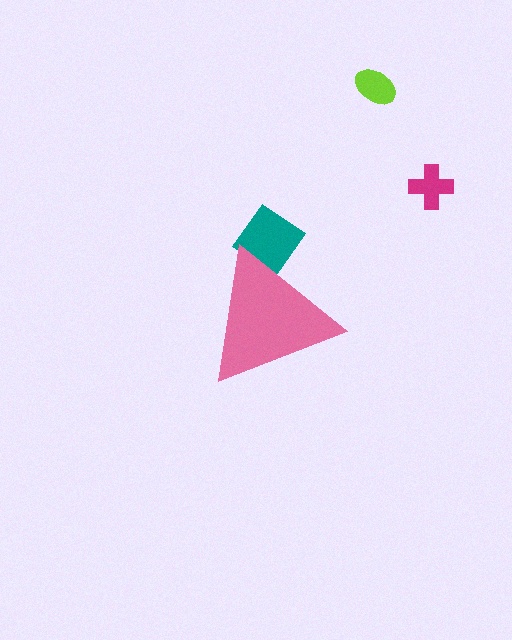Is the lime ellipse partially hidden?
No, the lime ellipse is fully visible.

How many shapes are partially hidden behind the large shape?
1 shape is partially hidden.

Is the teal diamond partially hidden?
Yes, the teal diamond is partially hidden behind the pink triangle.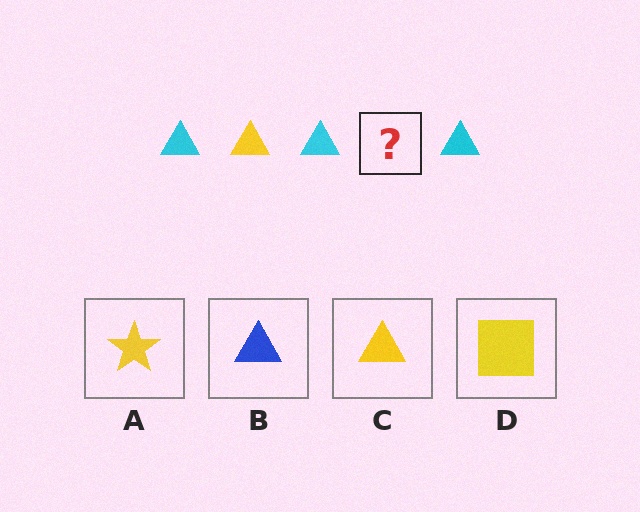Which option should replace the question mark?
Option C.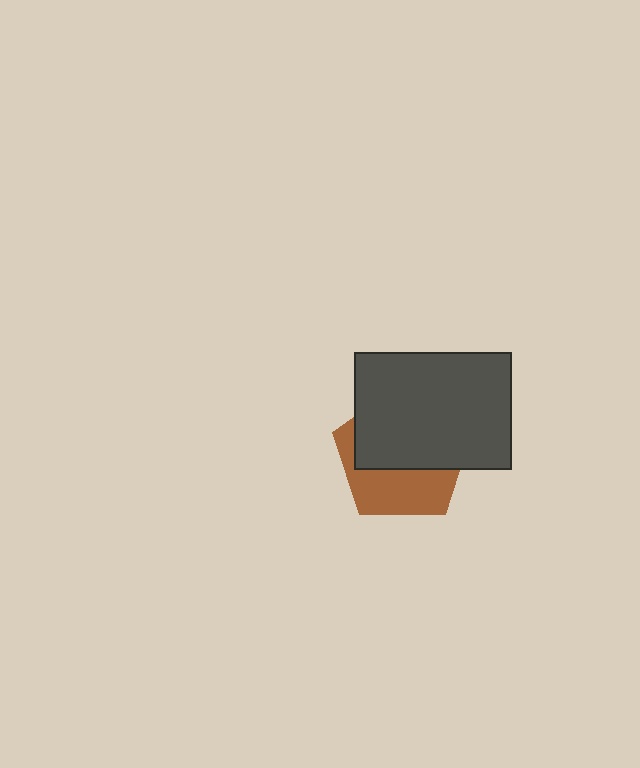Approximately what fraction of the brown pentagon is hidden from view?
Roughly 58% of the brown pentagon is hidden behind the dark gray rectangle.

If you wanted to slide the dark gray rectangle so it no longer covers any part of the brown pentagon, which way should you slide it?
Slide it up — that is the most direct way to separate the two shapes.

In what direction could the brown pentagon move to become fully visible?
The brown pentagon could move down. That would shift it out from behind the dark gray rectangle entirely.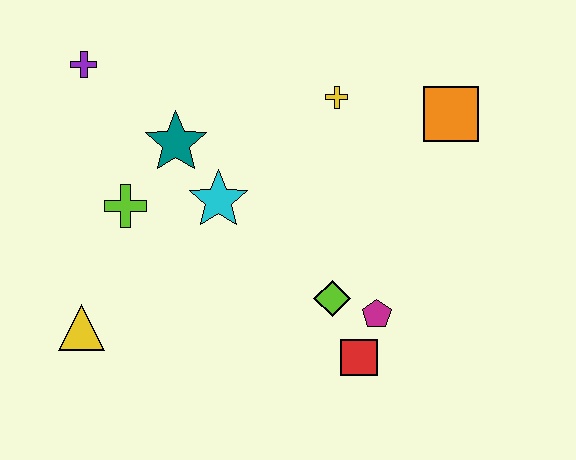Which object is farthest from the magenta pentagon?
The purple cross is farthest from the magenta pentagon.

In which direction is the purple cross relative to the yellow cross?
The purple cross is to the left of the yellow cross.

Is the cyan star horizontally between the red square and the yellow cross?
No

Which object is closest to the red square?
The magenta pentagon is closest to the red square.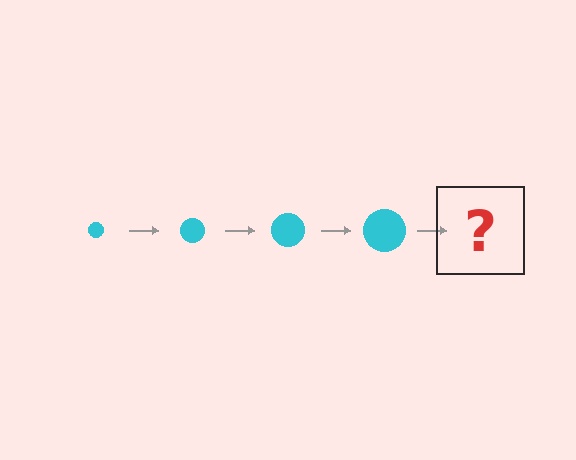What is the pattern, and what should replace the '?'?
The pattern is that the circle gets progressively larger each step. The '?' should be a cyan circle, larger than the previous one.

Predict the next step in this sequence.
The next step is a cyan circle, larger than the previous one.